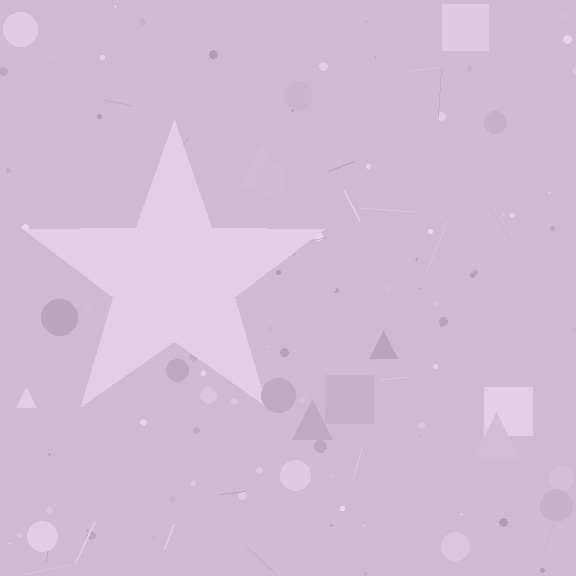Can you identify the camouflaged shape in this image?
The camouflaged shape is a star.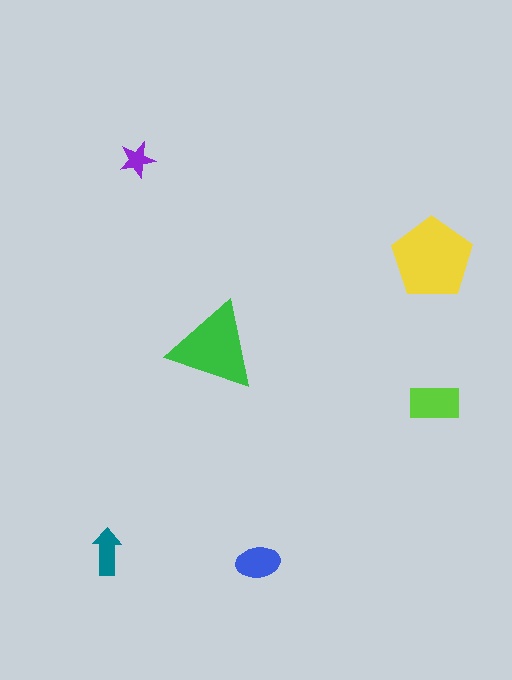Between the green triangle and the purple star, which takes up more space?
The green triangle.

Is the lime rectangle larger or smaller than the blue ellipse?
Larger.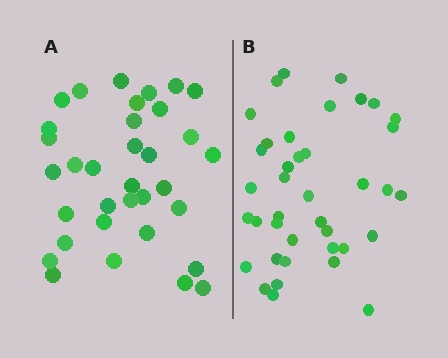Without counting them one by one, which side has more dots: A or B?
Region B (the right region) has more dots.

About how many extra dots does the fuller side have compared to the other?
Region B has about 5 more dots than region A.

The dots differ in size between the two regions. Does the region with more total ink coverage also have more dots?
No. Region A has more total ink coverage because its dots are larger, but region B actually contains more individual dots. Total area can be misleading — the number of items is what matters here.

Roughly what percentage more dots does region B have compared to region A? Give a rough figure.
About 15% more.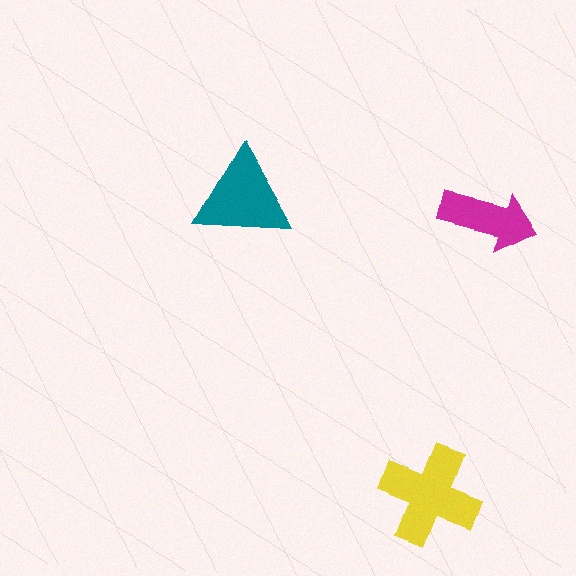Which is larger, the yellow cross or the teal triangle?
The yellow cross.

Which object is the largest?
The yellow cross.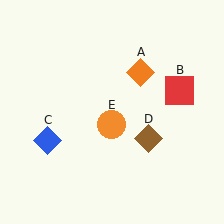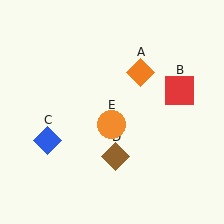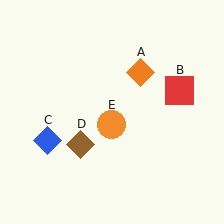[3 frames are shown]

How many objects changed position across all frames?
1 object changed position: brown diamond (object D).